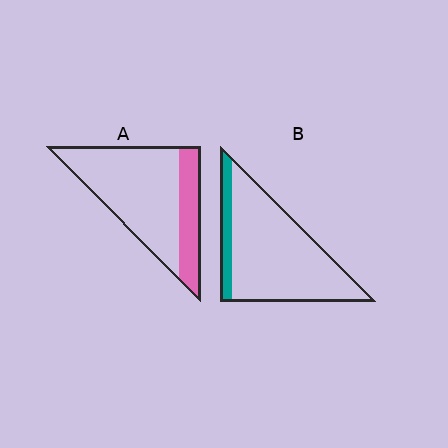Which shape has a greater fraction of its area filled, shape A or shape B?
Shape A.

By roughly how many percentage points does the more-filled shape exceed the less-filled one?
By roughly 10 percentage points (A over B).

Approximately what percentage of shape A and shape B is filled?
A is approximately 25% and B is approximately 15%.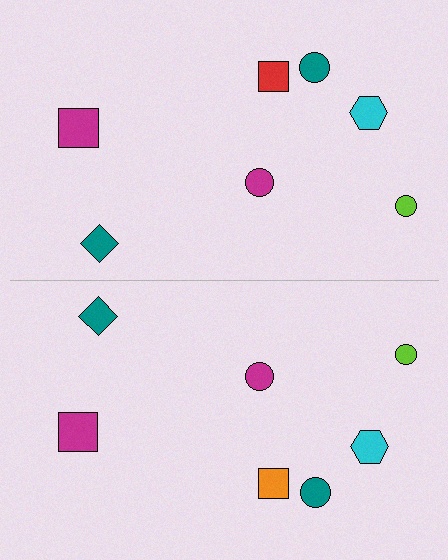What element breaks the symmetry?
The orange square on the bottom side breaks the symmetry — its mirror counterpart is red.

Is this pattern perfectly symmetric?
No, the pattern is not perfectly symmetric. The orange square on the bottom side breaks the symmetry — its mirror counterpart is red.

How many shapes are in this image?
There are 14 shapes in this image.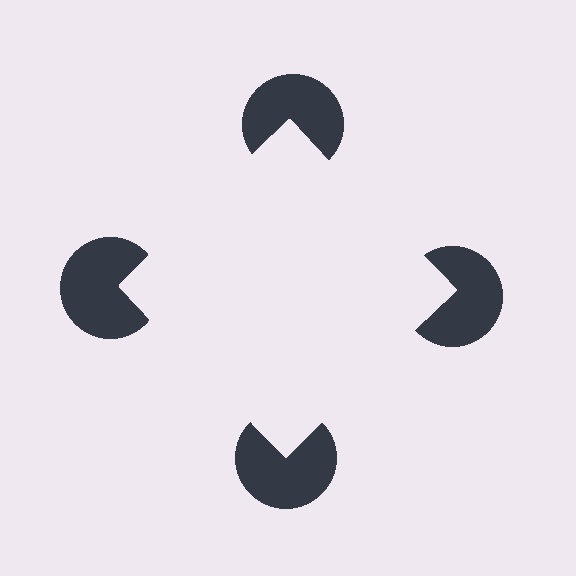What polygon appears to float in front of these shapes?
An illusory square — its edges are inferred from the aligned wedge cuts in the pac-man discs, not physically drawn.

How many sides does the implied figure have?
4 sides.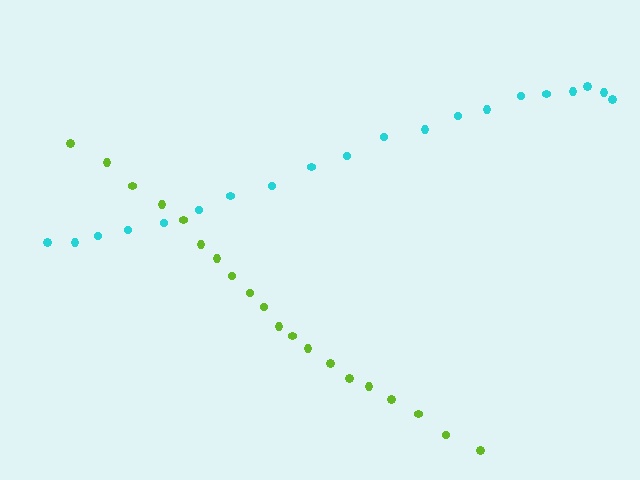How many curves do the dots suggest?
There are 2 distinct paths.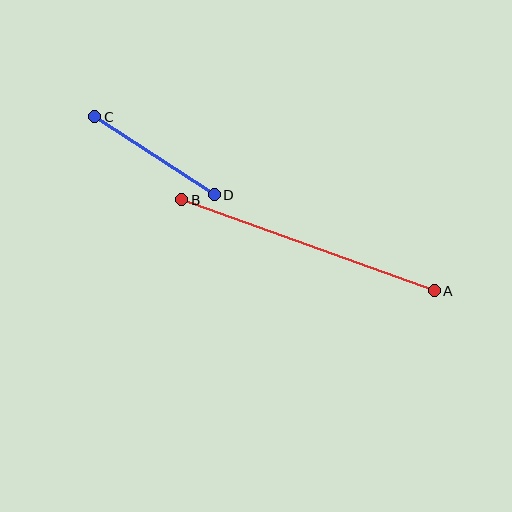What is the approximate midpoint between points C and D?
The midpoint is at approximately (154, 156) pixels.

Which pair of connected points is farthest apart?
Points A and B are farthest apart.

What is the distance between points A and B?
The distance is approximately 268 pixels.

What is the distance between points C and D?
The distance is approximately 142 pixels.